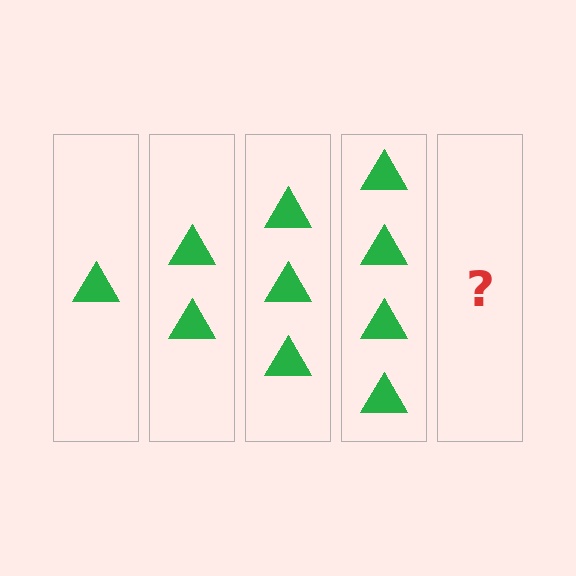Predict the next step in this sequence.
The next step is 5 triangles.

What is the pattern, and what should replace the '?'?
The pattern is that each step adds one more triangle. The '?' should be 5 triangles.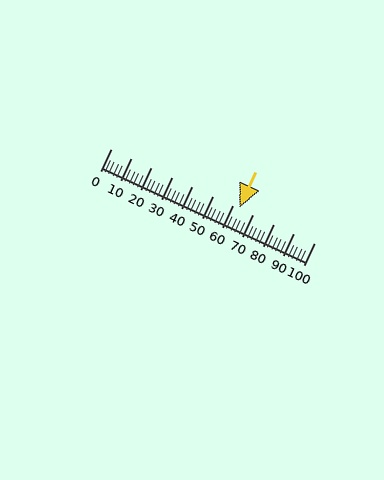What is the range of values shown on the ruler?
The ruler shows values from 0 to 100.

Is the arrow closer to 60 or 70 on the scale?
The arrow is closer to 60.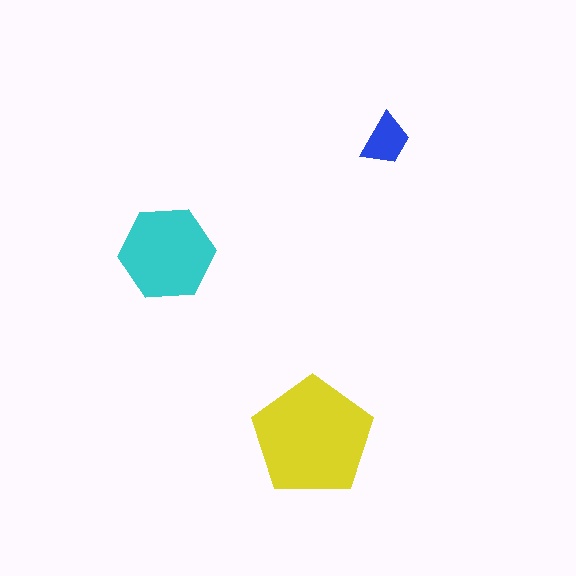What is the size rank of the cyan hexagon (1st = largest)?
2nd.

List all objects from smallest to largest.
The blue trapezoid, the cyan hexagon, the yellow pentagon.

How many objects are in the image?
There are 3 objects in the image.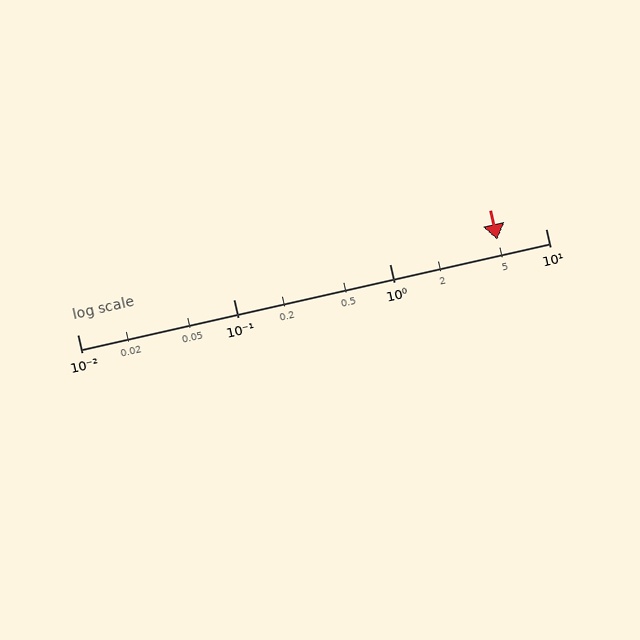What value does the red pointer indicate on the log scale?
The pointer indicates approximately 4.9.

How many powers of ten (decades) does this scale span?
The scale spans 3 decades, from 0.01 to 10.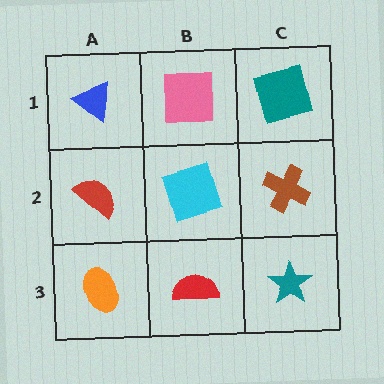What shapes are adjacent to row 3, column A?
A red semicircle (row 2, column A), a red semicircle (row 3, column B).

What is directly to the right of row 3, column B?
A teal star.